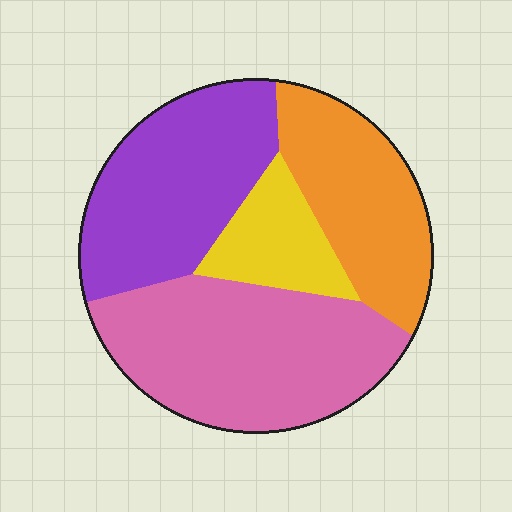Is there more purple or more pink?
Pink.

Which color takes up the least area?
Yellow, at roughly 10%.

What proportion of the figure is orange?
Orange takes up between a sixth and a third of the figure.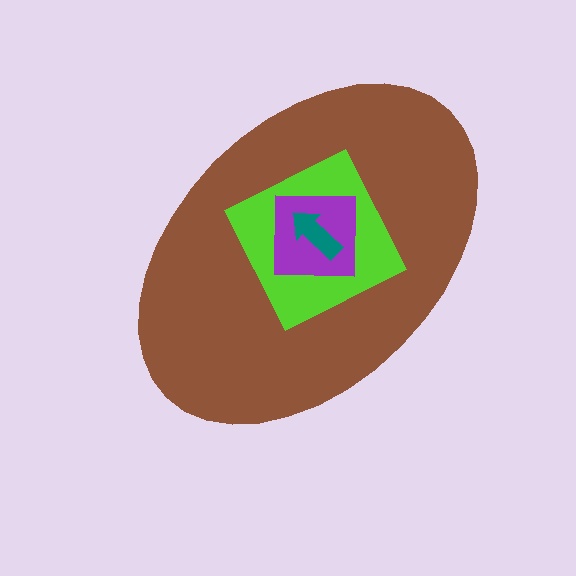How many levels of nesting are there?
4.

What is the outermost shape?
The brown ellipse.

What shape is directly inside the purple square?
The teal arrow.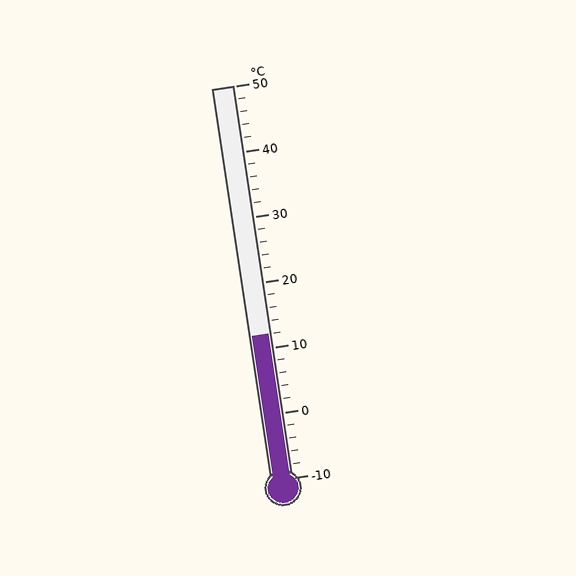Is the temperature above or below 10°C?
The temperature is above 10°C.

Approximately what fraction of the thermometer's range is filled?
The thermometer is filled to approximately 35% of its range.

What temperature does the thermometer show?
The thermometer shows approximately 12°C.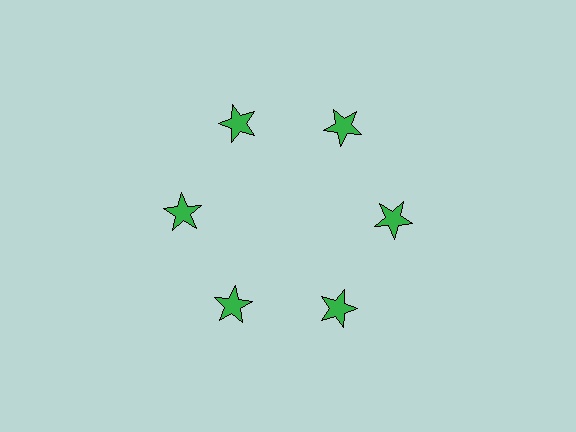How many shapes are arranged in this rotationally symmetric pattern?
There are 6 shapes, arranged in 6 groups of 1.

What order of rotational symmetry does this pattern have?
This pattern has 6-fold rotational symmetry.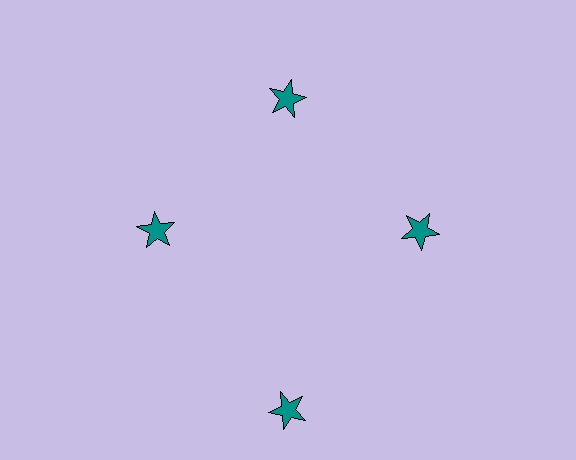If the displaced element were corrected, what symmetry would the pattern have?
It would have 4-fold rotational symmetry — the pattern would map onto itself every 90 degrees.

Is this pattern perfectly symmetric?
No. The 4 teal stars are arranged in a ring, but one element near the 6 o'clock position is pushed outward from the center, breaking the 4-fold rotational symmetry.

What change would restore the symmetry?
The symmetry would be restored by moving it inward, back onto the ring so that all 4 stars sit at equal angles and equal distance from the center.